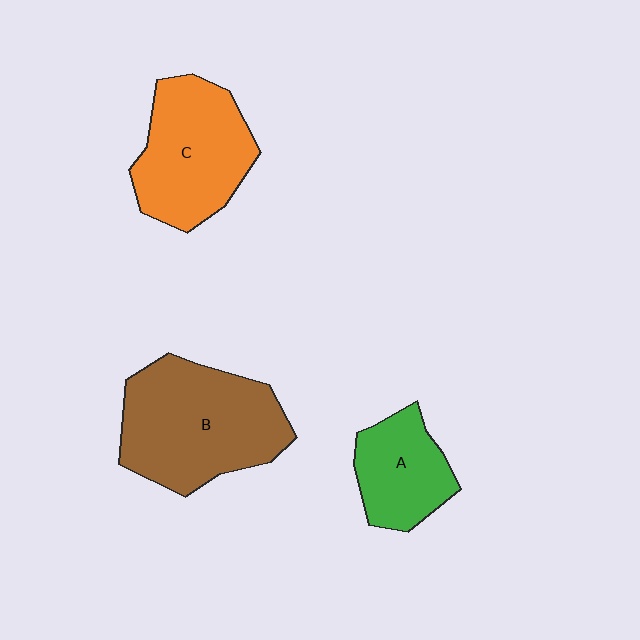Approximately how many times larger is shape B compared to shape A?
Approximately 1.9 times.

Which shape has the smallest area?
Shape A (green).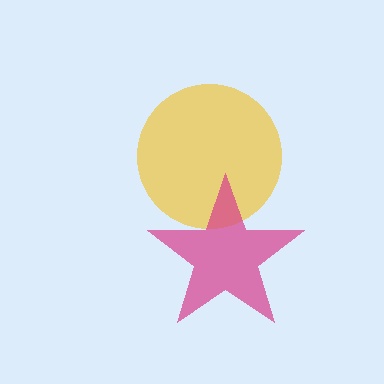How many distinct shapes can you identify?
There are 2 distinct shapes: a yellow circle, a magenta star.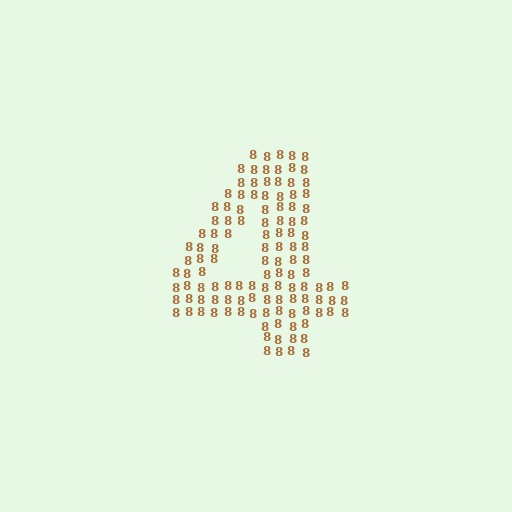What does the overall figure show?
The overall figure shows the digit 4.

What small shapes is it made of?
It is made of small digit 8's.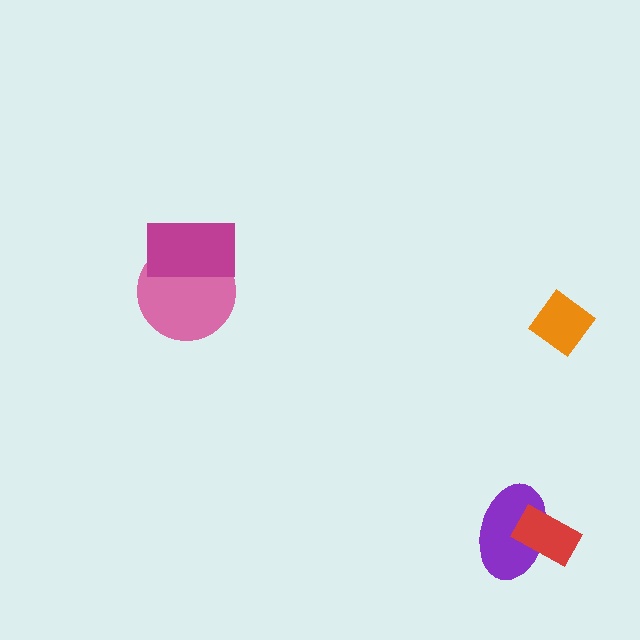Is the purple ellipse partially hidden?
Yes, it is partially covered by another shape.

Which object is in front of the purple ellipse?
The red rectangle is in front of the purple ellipse.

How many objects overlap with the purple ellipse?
1 object overlaps with the purple ellipse.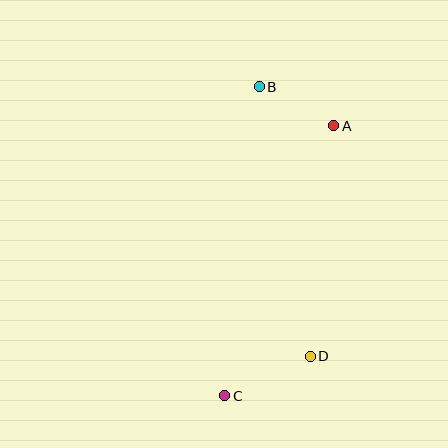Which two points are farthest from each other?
Points B and C are farthest from each other.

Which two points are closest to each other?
Points A and B are closest to each other.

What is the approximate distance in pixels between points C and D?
The distance between C and D is approximately 94 pixels.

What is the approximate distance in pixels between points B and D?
The distance between B and D is approximately 274 pixels.